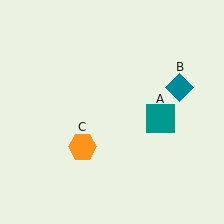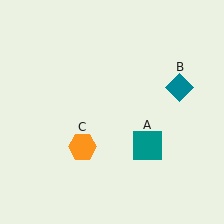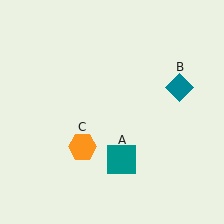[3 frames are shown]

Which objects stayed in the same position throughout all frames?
Teal diamond (object B) and orange hexagon (object C) remained stationary.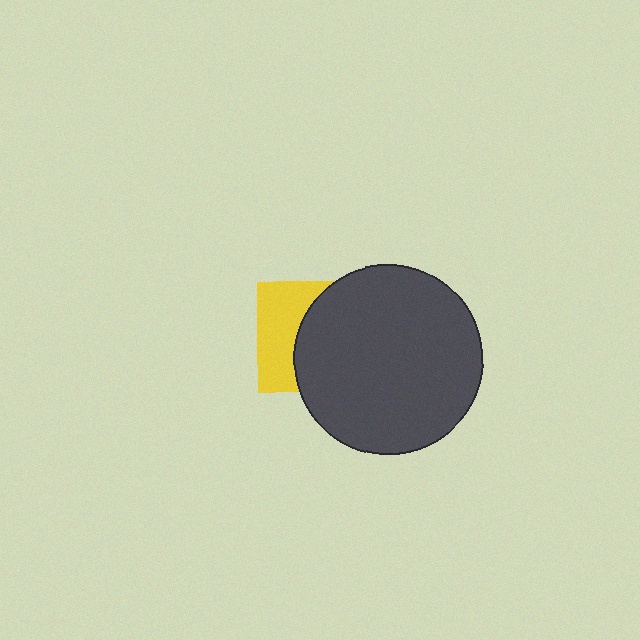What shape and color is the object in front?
The object in front is a dark gray circle.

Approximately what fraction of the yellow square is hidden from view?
Roughly 59% of the yellow square is hidden behind the dark gray circle.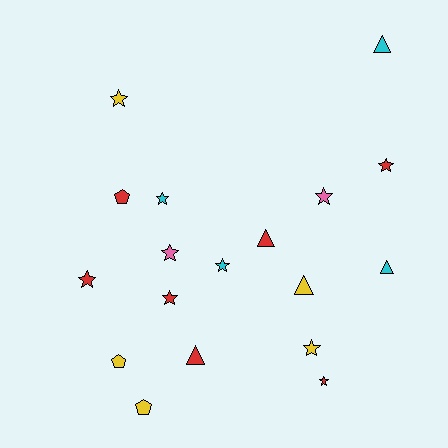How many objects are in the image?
There are 18 objects.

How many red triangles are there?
There are 2 red triangles.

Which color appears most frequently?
Red, with 7 objects.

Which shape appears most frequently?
Star, with 10 objects.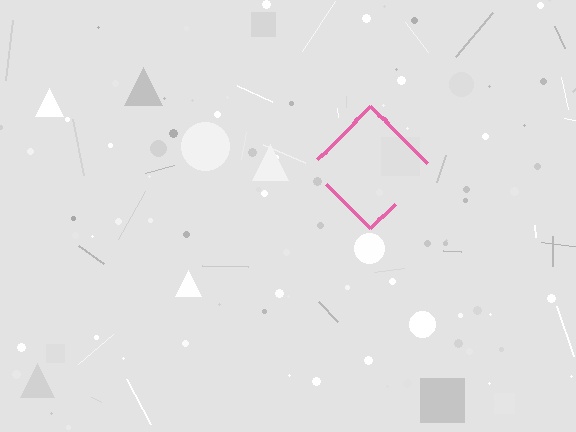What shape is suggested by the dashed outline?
The dashed outline suggests a diamond.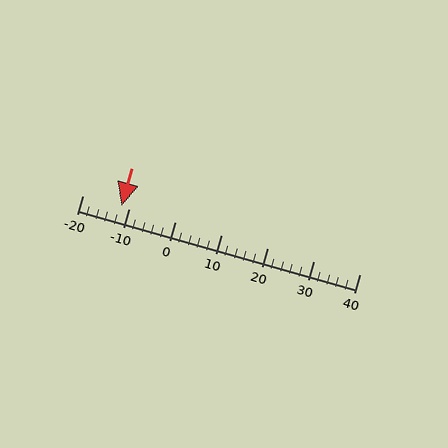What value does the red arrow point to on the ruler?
The red arrow points to approximately -12.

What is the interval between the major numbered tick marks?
The major tick marks are spaced 10 units apart.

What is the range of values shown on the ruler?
The ruler shows values from -20 to 40.